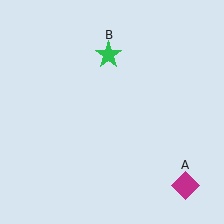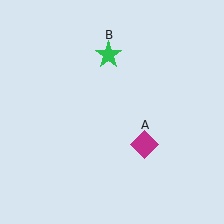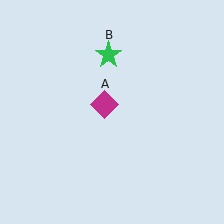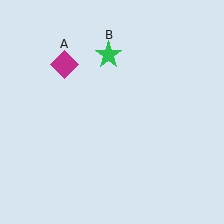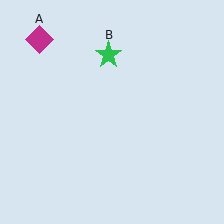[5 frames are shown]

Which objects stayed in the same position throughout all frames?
Green star (object B) remained stationary.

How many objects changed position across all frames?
1 object changed position: magenta diamond (object A).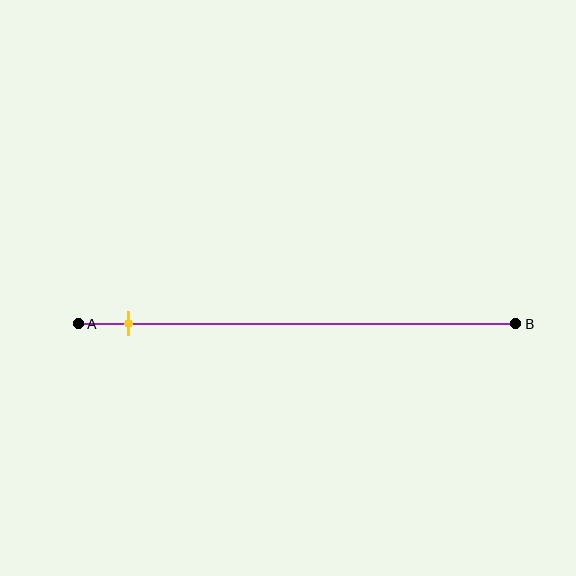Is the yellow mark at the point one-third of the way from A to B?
No, the mark is at about 10% from A, not at the 33% one-third point.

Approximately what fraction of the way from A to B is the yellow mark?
The yellow mark is approximately 10% of the way from A to B.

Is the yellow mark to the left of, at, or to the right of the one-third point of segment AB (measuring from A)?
The yellow mark is to the left of the one-third point of segment AB.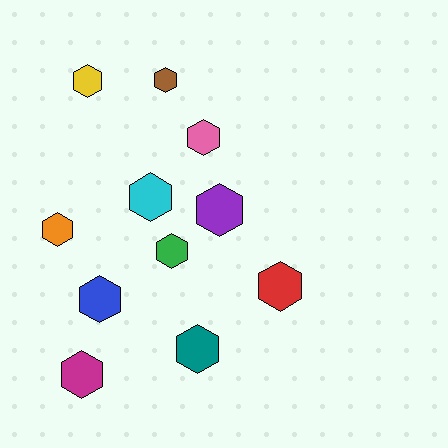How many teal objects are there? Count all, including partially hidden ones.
There is 1 teal object.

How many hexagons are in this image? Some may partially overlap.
There are 11 hexagons.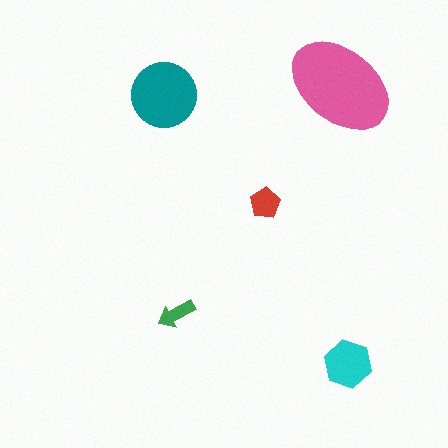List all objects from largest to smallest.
The pink ellipse, the teal circle, the cyan hexagon, the red pentagon, the green arrow.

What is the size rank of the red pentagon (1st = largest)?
4th.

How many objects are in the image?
There are 5 objects in the image.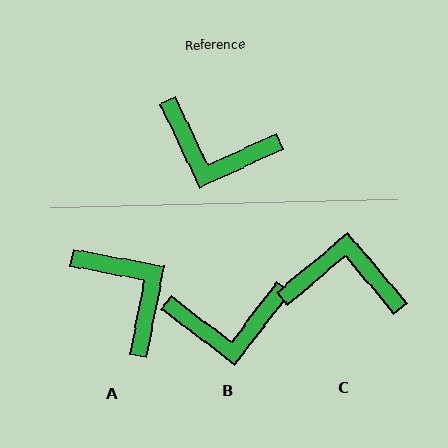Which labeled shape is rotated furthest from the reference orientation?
C, about 165 degrees away.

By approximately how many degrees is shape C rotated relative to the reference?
Approximately 165 degrees clockwise.